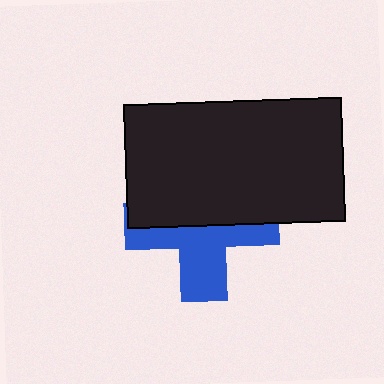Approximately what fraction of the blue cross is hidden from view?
Roughly 53% of the blue cross is hidden behind the black rectangle.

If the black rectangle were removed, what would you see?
You would see the complete blue cross.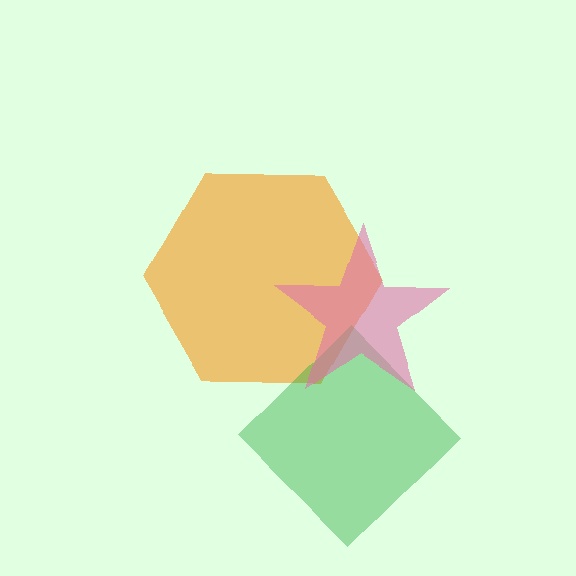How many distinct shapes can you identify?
There are 3 distinct shapes: an orange hexagon, a green diamond, a pink star.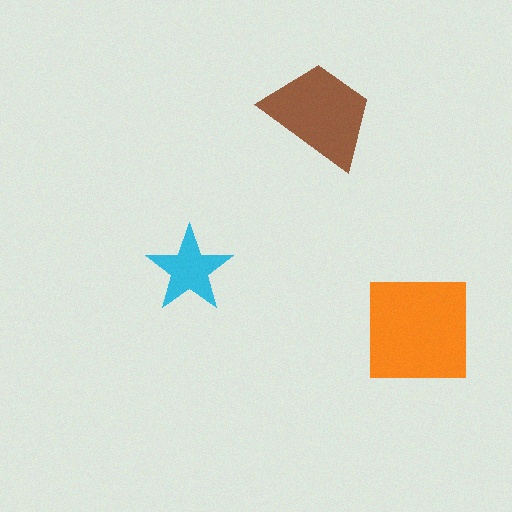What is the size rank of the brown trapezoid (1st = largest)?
2nd.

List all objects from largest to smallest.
The orange square, the brown trapezoid, the cyan star.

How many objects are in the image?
There are 3 objects in the image.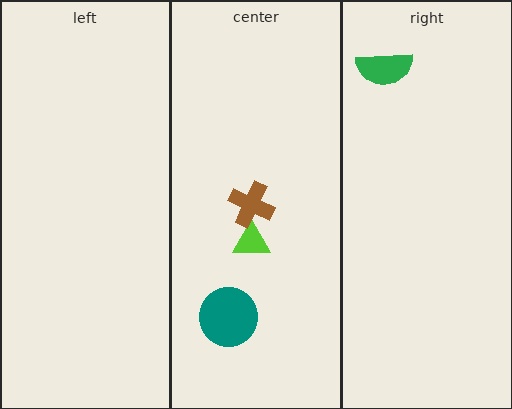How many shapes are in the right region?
1.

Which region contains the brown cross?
The center region.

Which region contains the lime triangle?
The center region.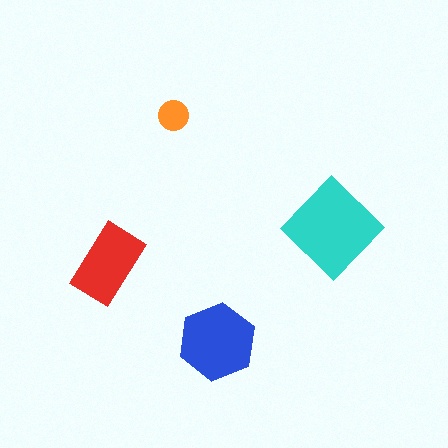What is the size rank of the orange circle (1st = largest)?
4th.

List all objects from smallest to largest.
The orange circle, the red rectangle, the blue hexagon, the cyan diamond.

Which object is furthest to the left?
The red rectangle is leftmost.